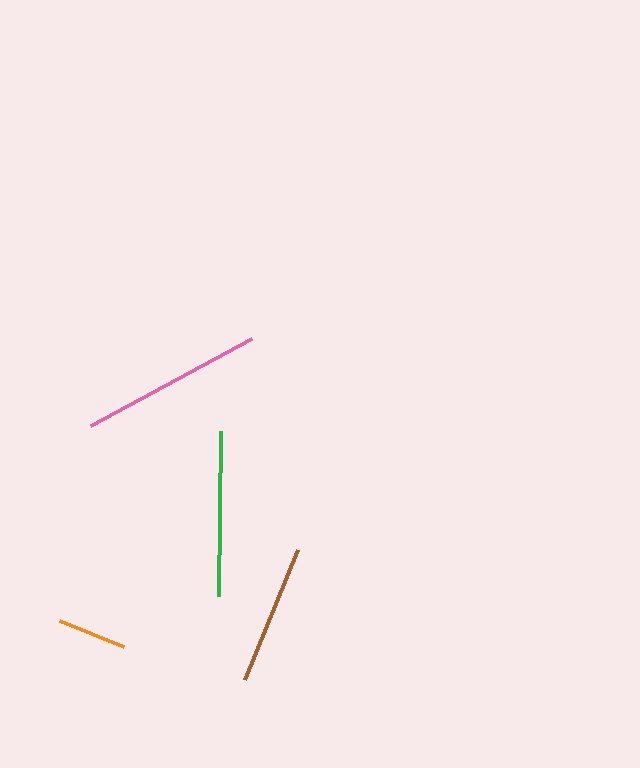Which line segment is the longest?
The pink line is the longest at approximately 183 pixels.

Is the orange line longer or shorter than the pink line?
The pink line is longer than the orange line.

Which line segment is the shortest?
The orange line is the shortest at approximately 69 pixels.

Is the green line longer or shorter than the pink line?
The pink line is longer than the green line.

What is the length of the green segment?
The green segment is approximately 165 pixels long.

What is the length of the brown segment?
The brown segment is approximately 140 pixels long.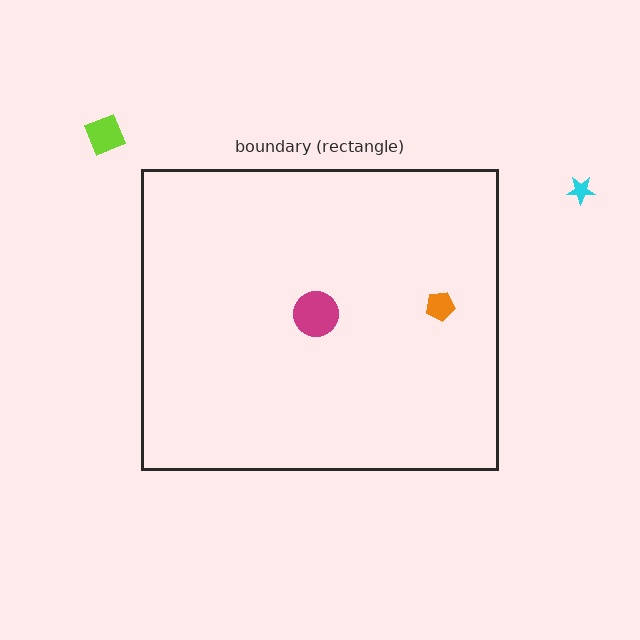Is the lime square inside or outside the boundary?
Outside.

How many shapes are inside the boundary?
2 inside, 2 outside.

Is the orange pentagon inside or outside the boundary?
Inside.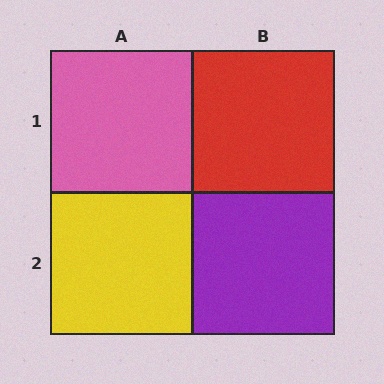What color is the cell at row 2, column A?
Yellow.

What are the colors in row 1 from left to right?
Pink, red.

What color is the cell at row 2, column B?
Purple.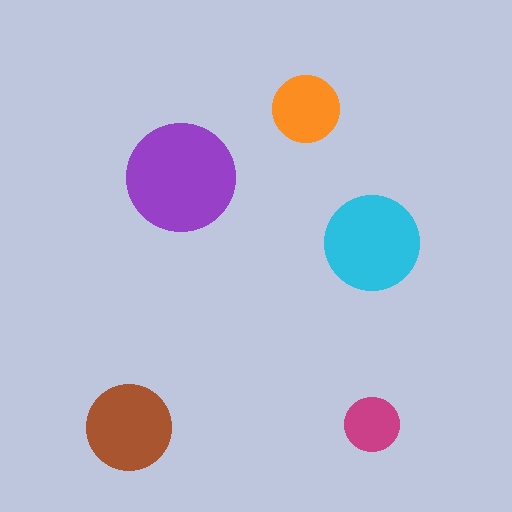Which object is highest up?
The orange circle is topmost.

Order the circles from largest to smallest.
the purple one, the cyan one, the brown one, the orange one, the magenta one.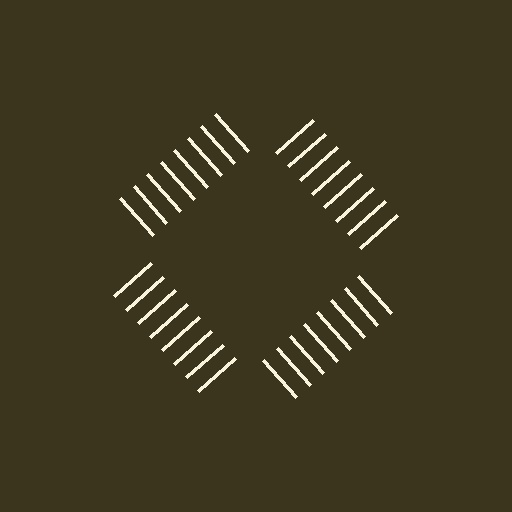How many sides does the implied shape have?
4 sides — the line-ends trace a square.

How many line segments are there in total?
32 — 8 along each of the 4 edges.